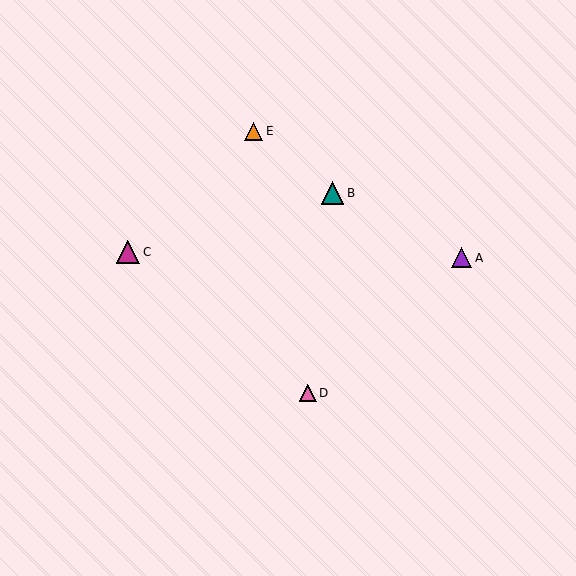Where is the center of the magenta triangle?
The center of the magenta triangle is at (128, 252).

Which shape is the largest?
The magenta triangle (labeled C) is the largest.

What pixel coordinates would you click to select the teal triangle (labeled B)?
Click at (332, 193) to select the teal triangle B.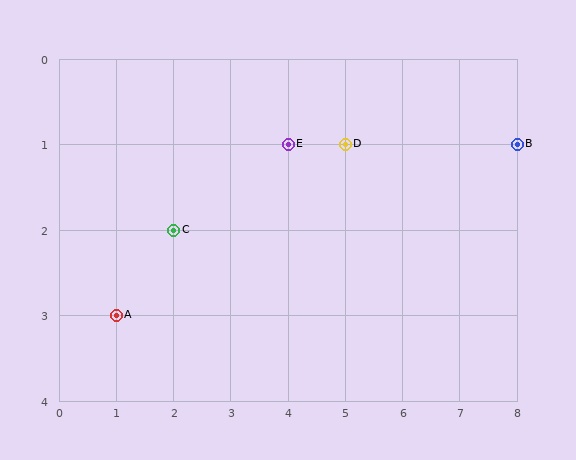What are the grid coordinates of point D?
Point D is at grid coordinates (5, 1).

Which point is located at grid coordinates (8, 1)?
Point B is at (8, 1).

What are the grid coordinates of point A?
Point A is at grid coordinates (1, 3).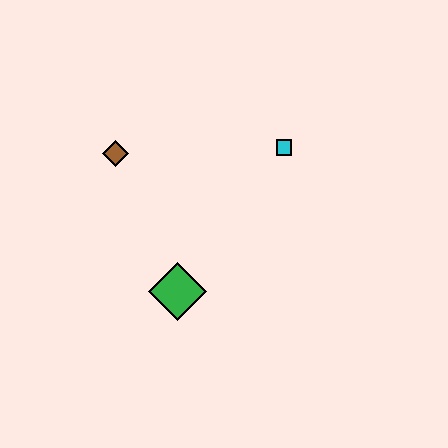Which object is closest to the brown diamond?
The green diamond is closest to the brown diamond.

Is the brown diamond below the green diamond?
No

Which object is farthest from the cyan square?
The green diamond is farthest from the cyan square.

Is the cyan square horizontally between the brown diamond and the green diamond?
No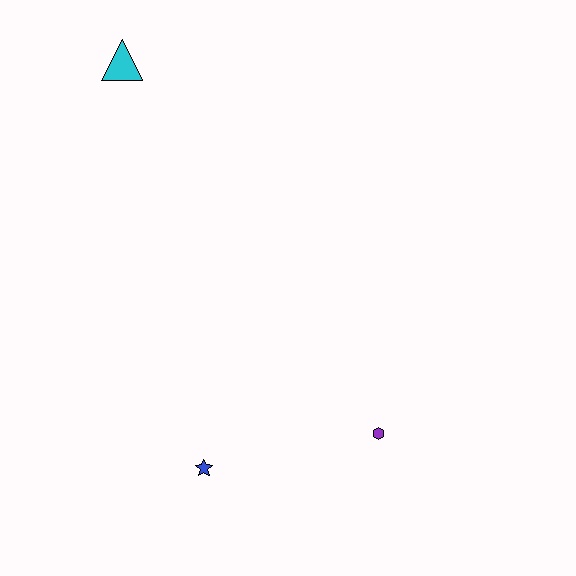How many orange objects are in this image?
There are no orange objects.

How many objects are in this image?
There are 3 objects.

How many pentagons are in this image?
There are no pentagons.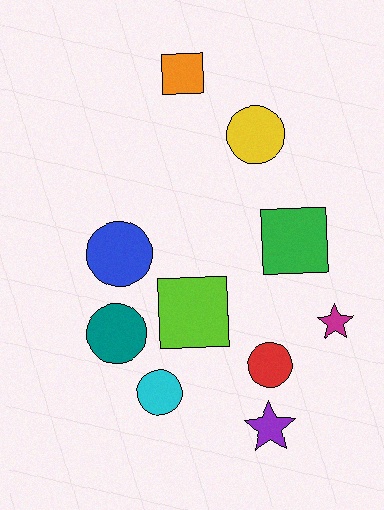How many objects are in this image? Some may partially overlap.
There are 10 objects.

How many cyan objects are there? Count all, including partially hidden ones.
There is 1 cyan object.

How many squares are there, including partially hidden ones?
There are 3 squares.